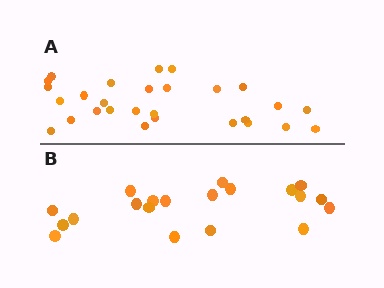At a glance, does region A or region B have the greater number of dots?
Region A (the top region) has more dots.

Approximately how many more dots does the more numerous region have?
Region A has roughly 8 or so more dots than region B.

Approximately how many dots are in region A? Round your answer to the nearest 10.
About 30 dots. (The exact count is 28, which rounds to 30.)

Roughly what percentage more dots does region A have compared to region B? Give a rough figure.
About 40% more.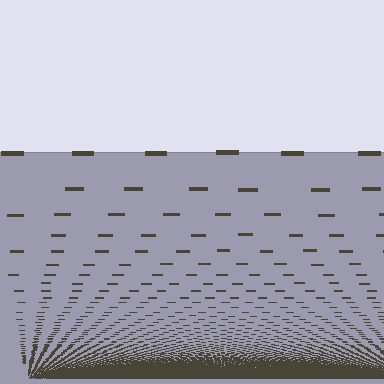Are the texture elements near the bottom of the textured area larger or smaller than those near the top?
Smaller. The gradient is inverted — elements near the bottom are smaller and denser.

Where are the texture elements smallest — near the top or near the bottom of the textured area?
Near the bottom.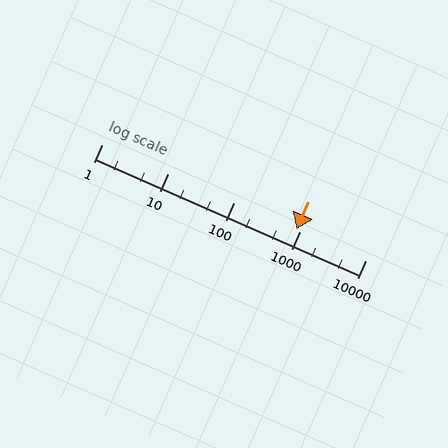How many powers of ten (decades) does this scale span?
The scale spans 4 decades, from 1 to 10000.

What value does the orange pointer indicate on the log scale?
The pointer indicates approximately 900.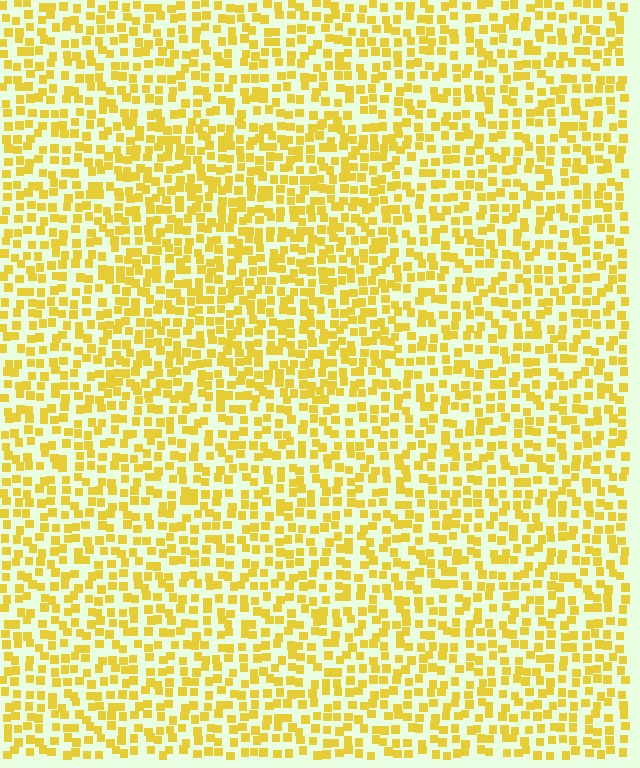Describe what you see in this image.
The image contains small yellow elements arranged at two different densities. A rectangle-shaped region is visible where the elements are more densely packed than the surrounding area.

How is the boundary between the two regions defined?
The boundary is defined by a change in element density (approximately 1.3x ratio). All elements are the same color, size, and shape.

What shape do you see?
I see a rectangle.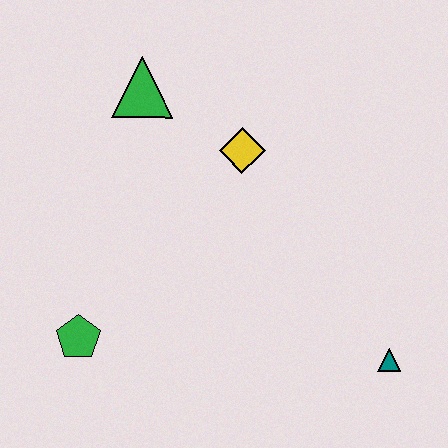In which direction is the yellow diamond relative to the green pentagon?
The yellow diamond is above the green pentagon.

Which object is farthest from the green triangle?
The teal triangle is farthest from the green triangle.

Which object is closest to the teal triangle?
The yellow diamond is closest to the teal triangle.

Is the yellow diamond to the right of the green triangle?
Yes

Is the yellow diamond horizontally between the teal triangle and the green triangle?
Yes